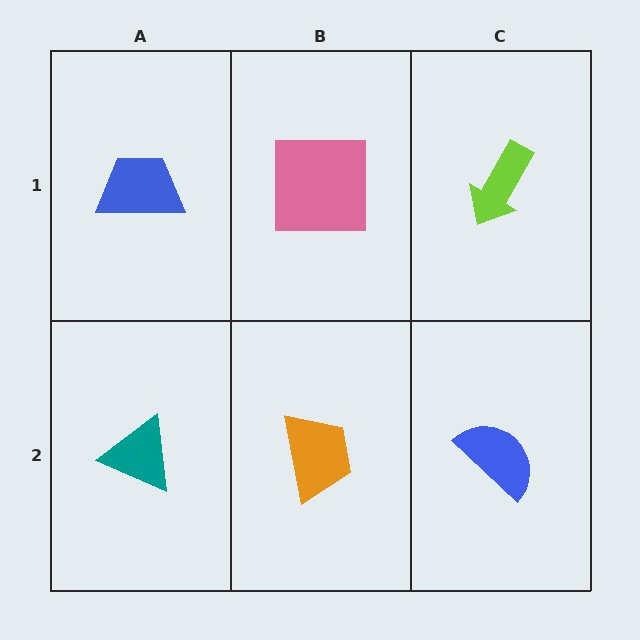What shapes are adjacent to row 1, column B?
An orange trapezoid (row 2, column B), a blue trapezoid (row 1, column A), a lime arrow (row 1, column C).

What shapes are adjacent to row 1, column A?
A teal triangle (row 2, column A), a pink square (row 1, column B).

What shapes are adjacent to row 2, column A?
A blue trapezoid (row 1, column A), an orange trapezoid (row 2, column B).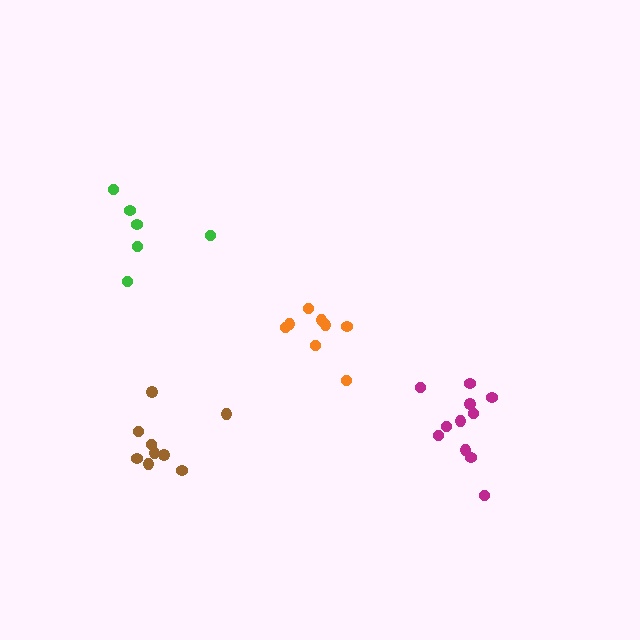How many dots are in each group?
Group 1: 8 dots, Group 2: 6 dots, Group 3: 9 dots, Group 4: 11 dots (34 total).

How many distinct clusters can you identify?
There are 4 distinct clusters.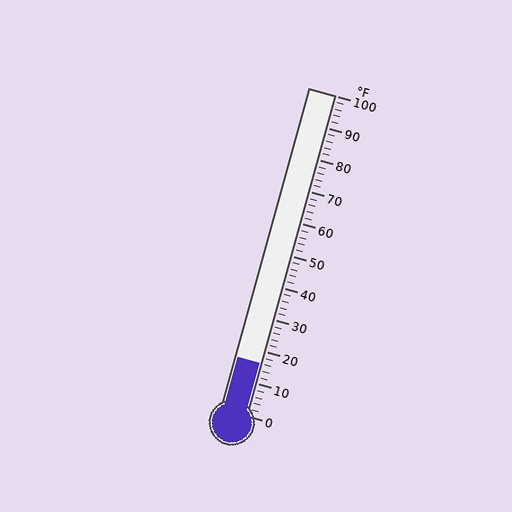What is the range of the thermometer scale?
The thermometer scale ranges from 0°F to 100°F.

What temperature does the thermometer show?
The thermometer shows approximately 16°F.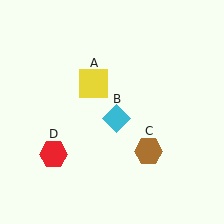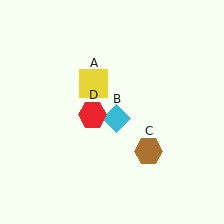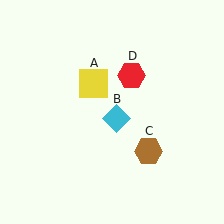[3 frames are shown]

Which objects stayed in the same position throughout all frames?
Yellow square (object A) and cyan diamond (object B) and brown hexagon (object C) remained stationary.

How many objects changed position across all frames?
1 object changed position: red hexagon (object D).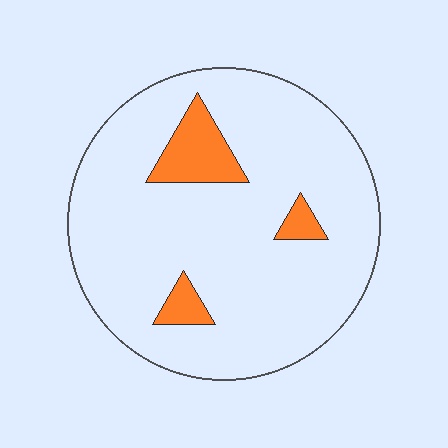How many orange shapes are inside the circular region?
3.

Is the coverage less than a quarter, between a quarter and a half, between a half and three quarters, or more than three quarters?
Less than a quarter.